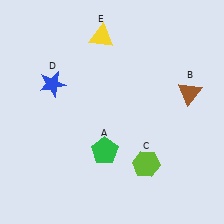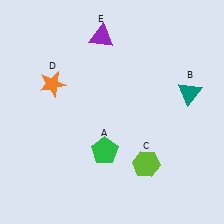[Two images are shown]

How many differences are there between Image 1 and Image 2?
There are 3 differences between the two images.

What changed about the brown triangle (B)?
In Image 1, B is brown. In Image 2, it changed to teal.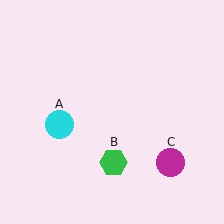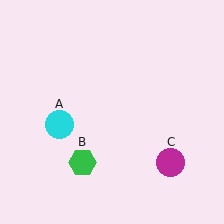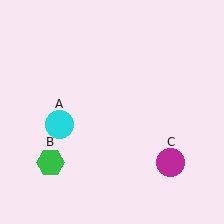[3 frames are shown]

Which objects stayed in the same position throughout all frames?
Cyan circle (object A) and magenta circle (object C) remained stationary.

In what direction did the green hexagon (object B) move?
The green hexagon (object B) moved left.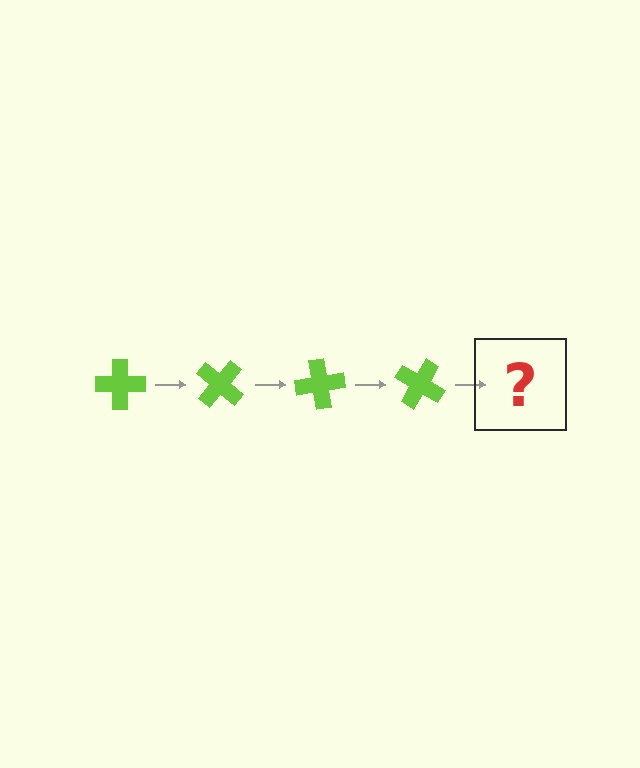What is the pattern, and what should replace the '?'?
The pattern is that the cross rotates 40 degrees each step. The '?' should be a lime cross rotated 160 degrees.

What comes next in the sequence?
The next element should be a lime cross rotated 160 degrees.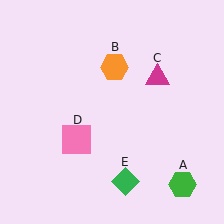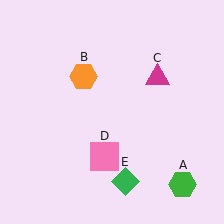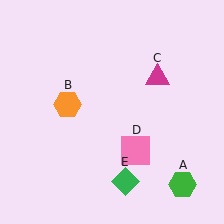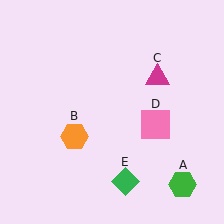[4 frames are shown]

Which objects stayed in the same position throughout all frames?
Green hexagon (object A) and magenta triangle (object C) and green diamond (object E) remained stationary.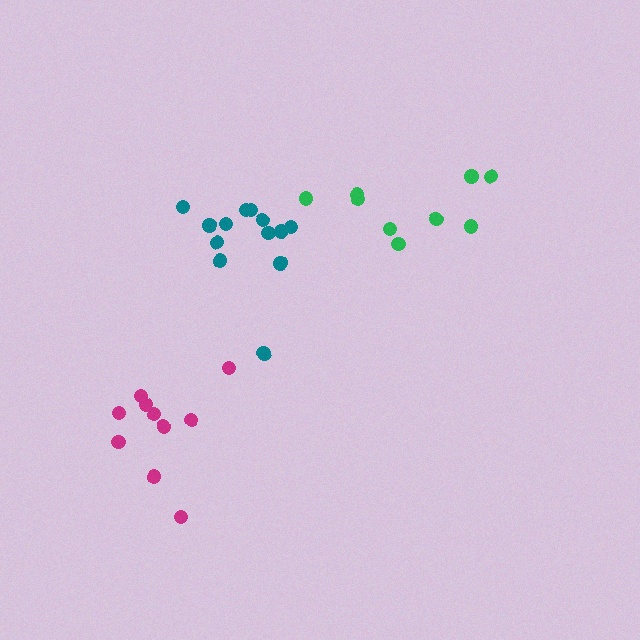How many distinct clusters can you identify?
There are 3 distinct clusters.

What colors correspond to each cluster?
The clusters are colored: green, teal, magenta.